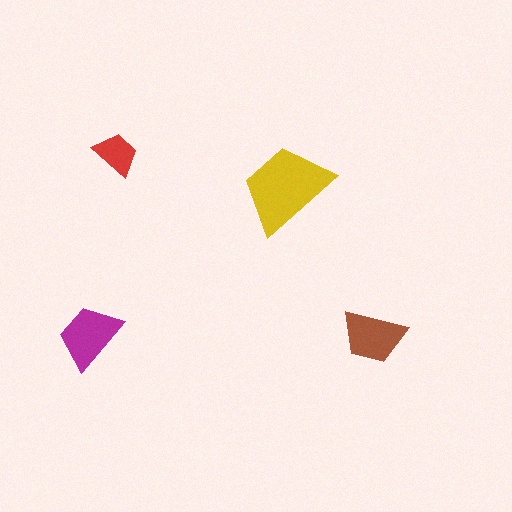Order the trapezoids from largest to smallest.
the yellow one, the magenta one, the brown one, the red one.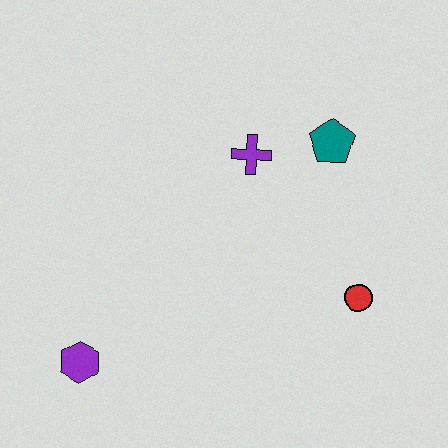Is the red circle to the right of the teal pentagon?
Yes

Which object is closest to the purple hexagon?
The purple cross is closest to the purple hexagon.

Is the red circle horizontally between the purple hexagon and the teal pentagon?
No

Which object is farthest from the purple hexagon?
The teal pentagon is farthest from the purple hexagon.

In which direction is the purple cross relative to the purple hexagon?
The purple cross is above the purple hexagon.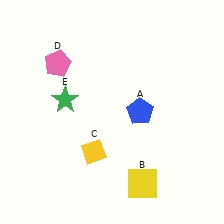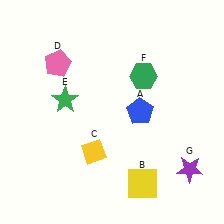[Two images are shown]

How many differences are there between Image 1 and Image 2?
There are 2 differences between the two images.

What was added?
A green hexagon (F), a purple star (G) were added in Image 2.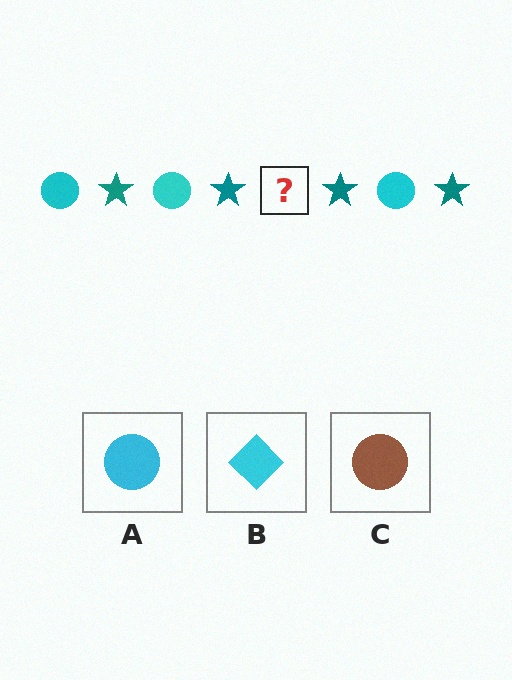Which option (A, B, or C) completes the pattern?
A.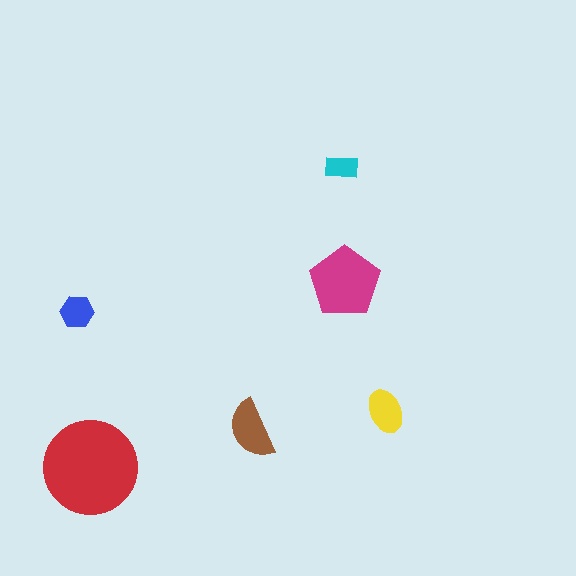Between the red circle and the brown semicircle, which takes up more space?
The red circle.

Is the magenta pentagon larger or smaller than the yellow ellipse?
Larger.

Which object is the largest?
The red circle.